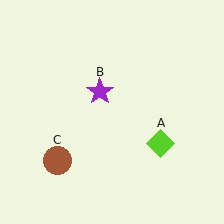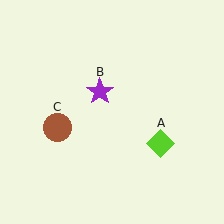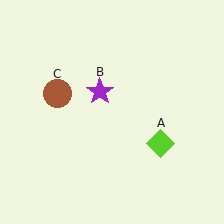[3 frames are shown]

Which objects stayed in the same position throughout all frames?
Lime diamond (object A) and purple star (object B) remained stationary.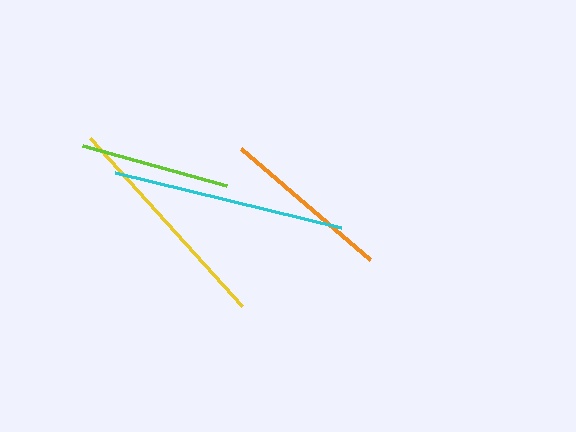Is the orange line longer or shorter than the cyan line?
The cyan line is longer than the orange line.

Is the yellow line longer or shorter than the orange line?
The yellow line is longer than the orange line.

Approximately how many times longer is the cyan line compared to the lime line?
The cyan line is approximately 1.6 times the length of the lime line.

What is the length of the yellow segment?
The yellow segment is approximately 227 pixels long.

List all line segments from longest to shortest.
From longest to shortest: cyan, yellow, orange, lime.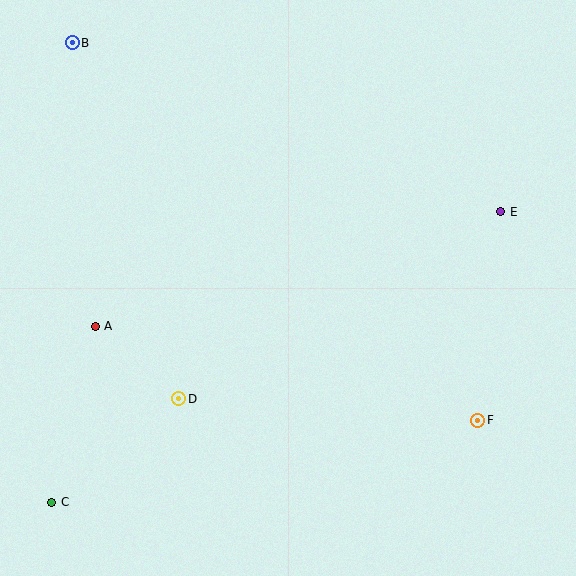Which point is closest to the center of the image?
Point D at (179, 399) is closest to the center.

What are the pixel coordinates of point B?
Point B is at (72, 43).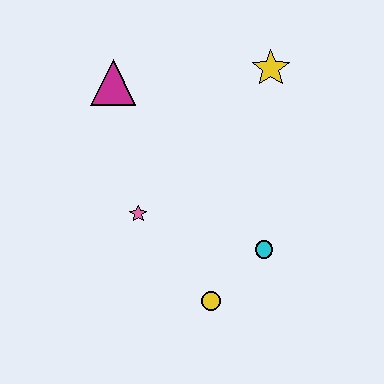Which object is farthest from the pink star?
The yellow star is farthest from the pink star.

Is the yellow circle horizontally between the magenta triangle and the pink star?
No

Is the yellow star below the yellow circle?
No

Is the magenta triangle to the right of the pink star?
No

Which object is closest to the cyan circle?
The yellow circle is closest to the cyan circle.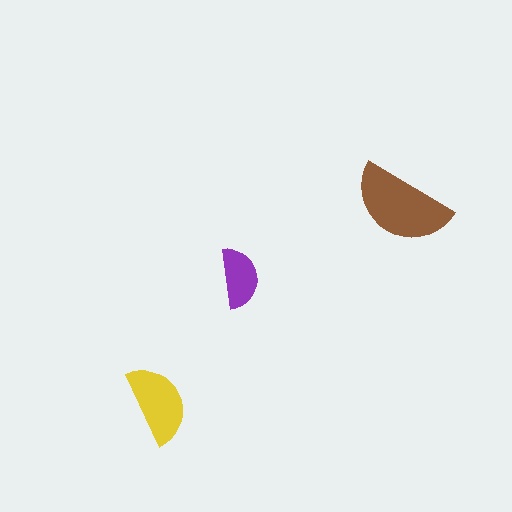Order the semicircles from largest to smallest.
the brown one, the yellow one, the purple one.